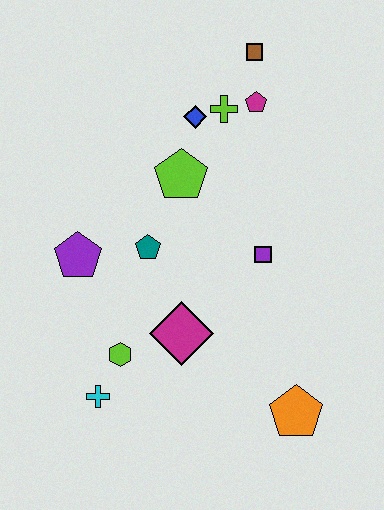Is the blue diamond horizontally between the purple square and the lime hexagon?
Yes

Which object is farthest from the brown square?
The cyan cross is farthest from the brown square.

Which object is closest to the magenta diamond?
The lime hexagon is closest to the magenta diamond.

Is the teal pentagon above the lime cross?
No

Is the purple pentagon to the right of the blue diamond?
No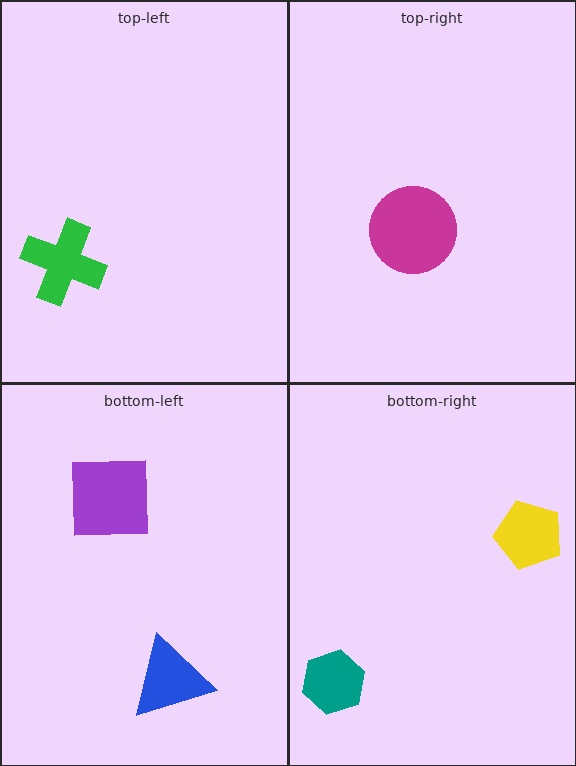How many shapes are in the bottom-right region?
2.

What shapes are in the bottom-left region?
The blue triangle, the purple square.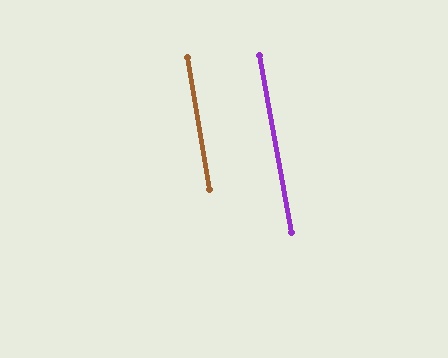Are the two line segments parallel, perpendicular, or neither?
Parallel — their directions differ by only 0.5°.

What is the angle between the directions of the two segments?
Approximately 0 degrees.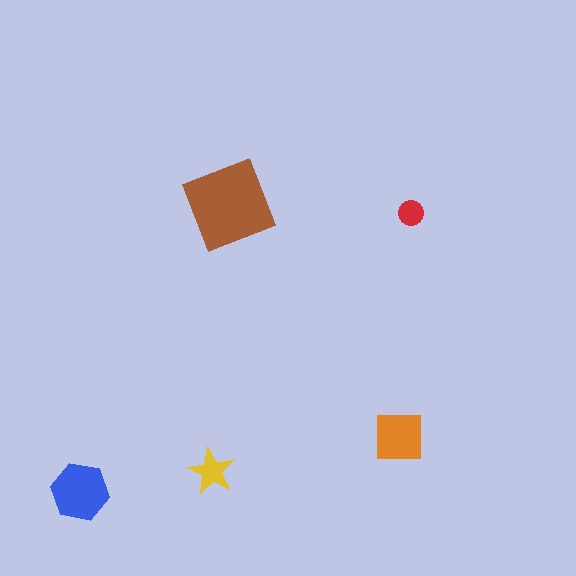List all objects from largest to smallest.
The brown diamond, the blue hexagon, the orange square, the yellow star, the red circle.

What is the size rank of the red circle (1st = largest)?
5th.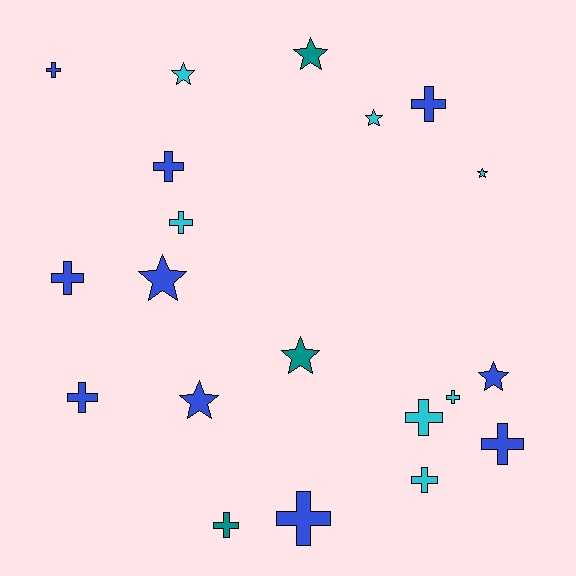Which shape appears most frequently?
Cross, with 12 objects.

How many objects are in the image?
There are 20 objects.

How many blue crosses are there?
There are 7 blue crosses.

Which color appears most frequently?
Blue, with 10 objects.